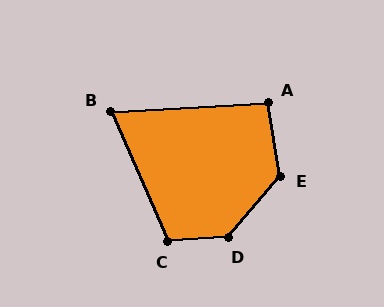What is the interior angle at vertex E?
Approximately 130 degrees (obtuse).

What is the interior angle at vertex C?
Approximately 110 degrees (obtuse).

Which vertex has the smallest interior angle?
B, at approximately 70 degrees.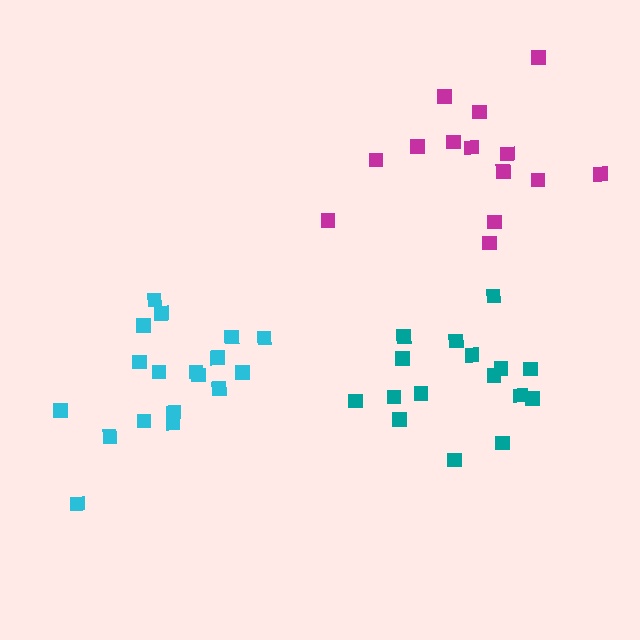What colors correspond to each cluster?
The clusters are colored: teal, cyan, magenta.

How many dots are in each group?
Group 1: 16 dots, Group 2: 18 dots, Group 3: 14 dots (48 total).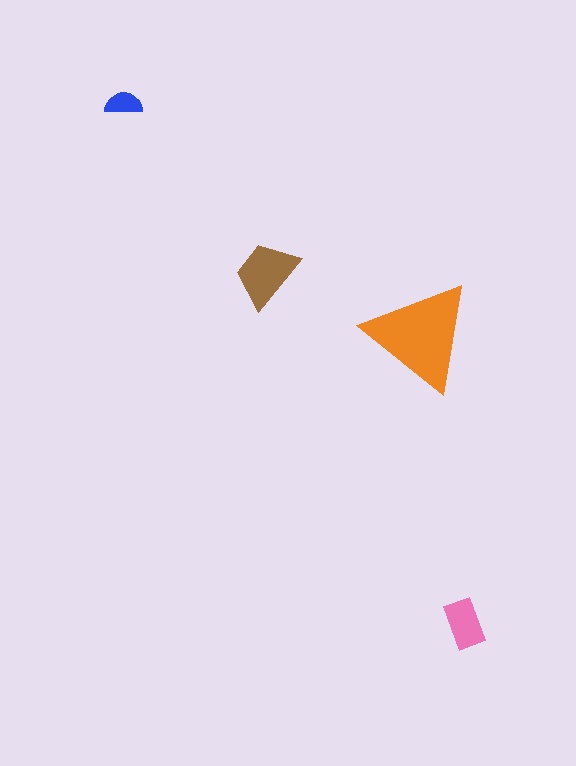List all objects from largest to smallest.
The orange triangle, the brown trapezoid, the pink rectangle, the blue semicircle.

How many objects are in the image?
There are 4 objects in the image.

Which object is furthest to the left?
The blue semicircle is leftmost.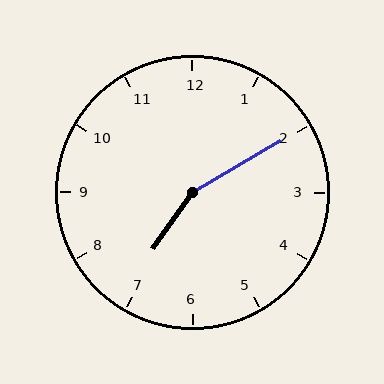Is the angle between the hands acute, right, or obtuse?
It is obtuse.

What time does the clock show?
7:10.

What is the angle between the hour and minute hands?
Approximately 155 degrees.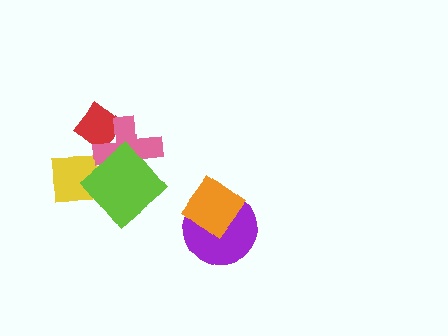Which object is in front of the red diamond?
The pink cross is in front of the red diamond.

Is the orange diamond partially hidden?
No, no other shape covers it.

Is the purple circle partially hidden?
Yes, it is partially covered by another shape.